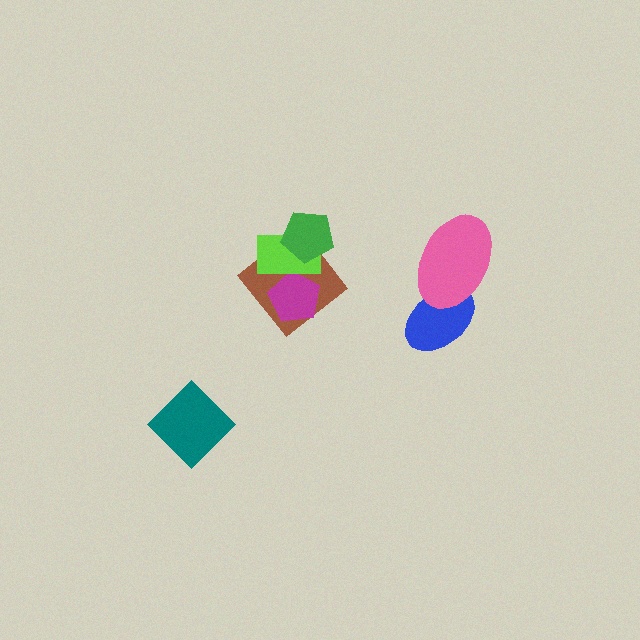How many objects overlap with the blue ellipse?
1 object overlaps with the blue ellipse.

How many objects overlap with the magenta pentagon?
2 objects overlap with the magenta pentagon.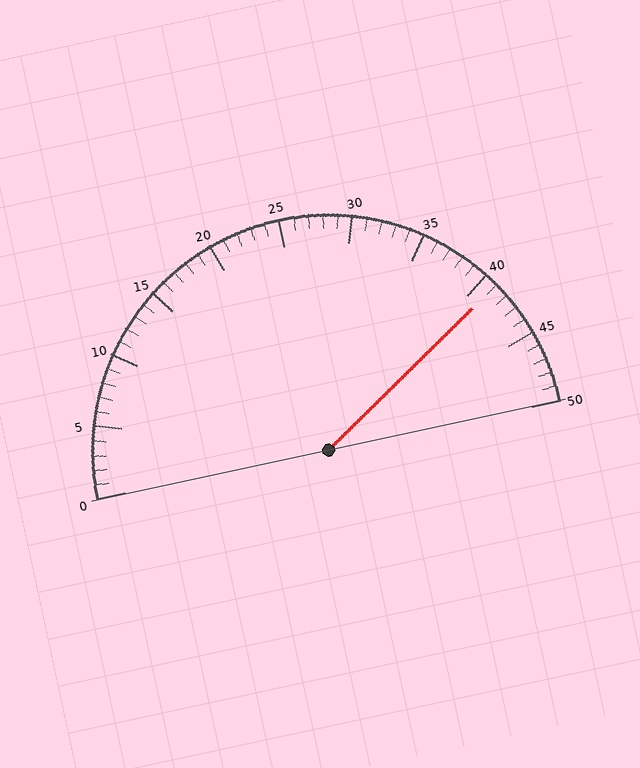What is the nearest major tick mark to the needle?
The nearest major tick mark is 40.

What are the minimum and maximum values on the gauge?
The gauge ranges from 0 to 50.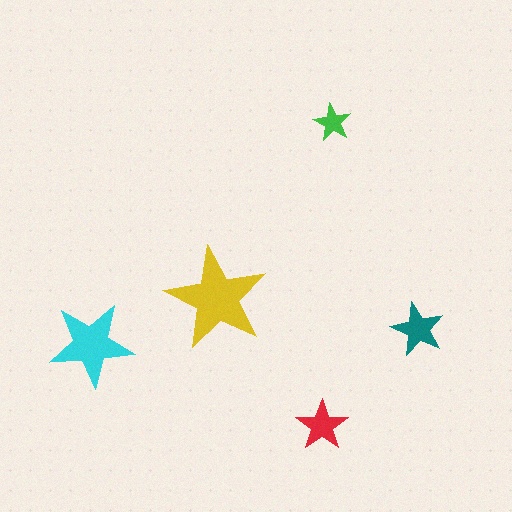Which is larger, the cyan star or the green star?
The cyan one.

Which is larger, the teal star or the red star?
The teal one.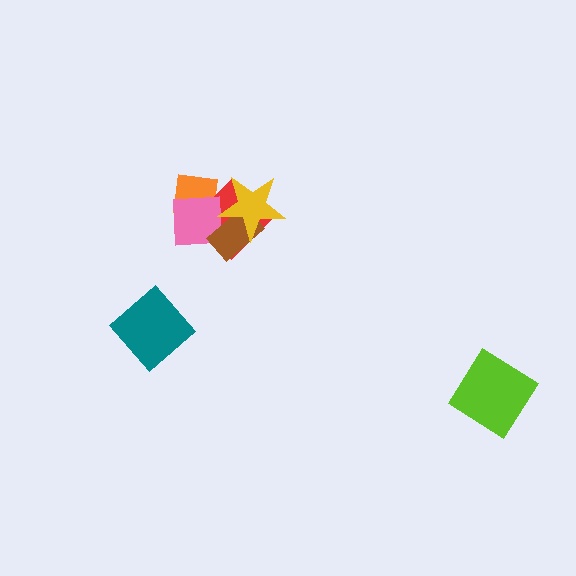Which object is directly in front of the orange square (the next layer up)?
The red diamond is directly in front of the orange square.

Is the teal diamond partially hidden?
No, no other shape covers it.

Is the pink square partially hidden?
Yes, it is partially covered by another shape.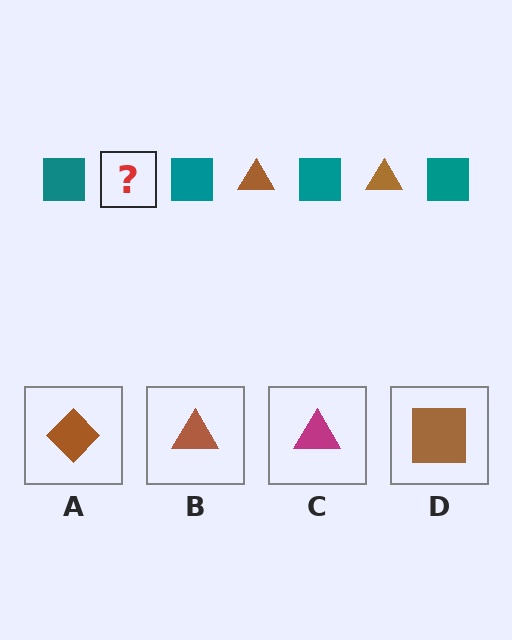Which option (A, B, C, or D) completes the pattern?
B.